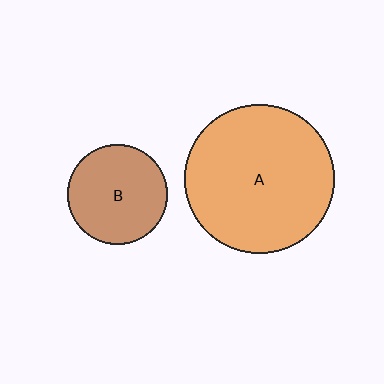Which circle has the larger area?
Circle A (orange).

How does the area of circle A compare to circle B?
Approximately 2.2 times.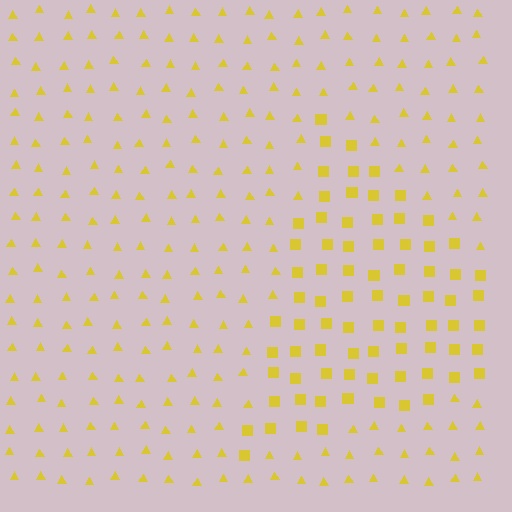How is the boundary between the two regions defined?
The boundary is defined by a change in element shape: squares inside vs. triangles outside. All elements share the same color and spacing.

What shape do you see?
I see a triangle.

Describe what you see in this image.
The image is filled with small yellow elements arranged in a uniform grid. A triangle-shaped region contains squares, while the surrounding area contains triangles. The boundary is defined purely by the change in element shape.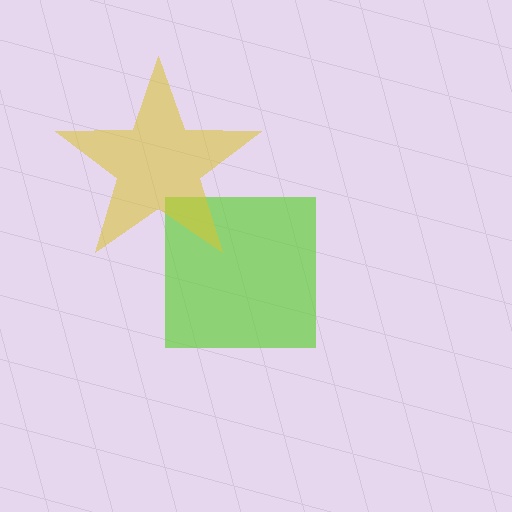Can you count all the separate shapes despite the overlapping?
Yes, there are 2 separate shapes.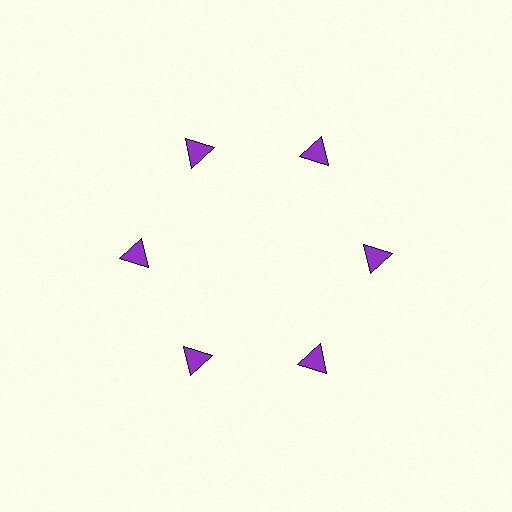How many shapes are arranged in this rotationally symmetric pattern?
There are 6 shapes, arranged in 6 groups of 1.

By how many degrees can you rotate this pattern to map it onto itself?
The pattern maps onto itself every 60 degrees of rotation.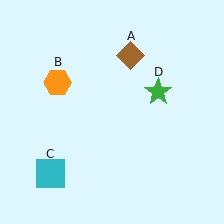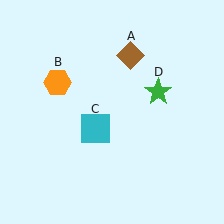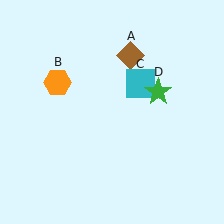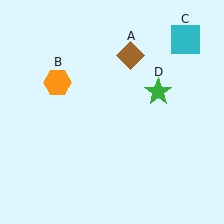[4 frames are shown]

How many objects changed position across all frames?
1 object changed position: cyan square (object C).